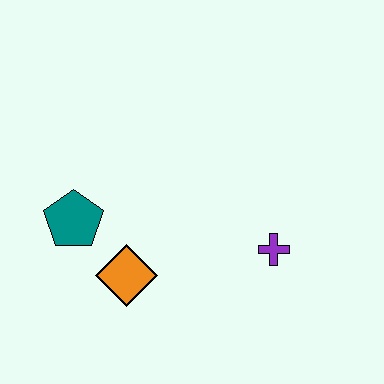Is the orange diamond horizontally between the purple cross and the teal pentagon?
Yes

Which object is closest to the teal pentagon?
The orange diamond is closest to the teal pentagon.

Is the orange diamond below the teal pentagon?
Yes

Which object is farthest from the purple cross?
The teal pentagon is farthest from the purple cross.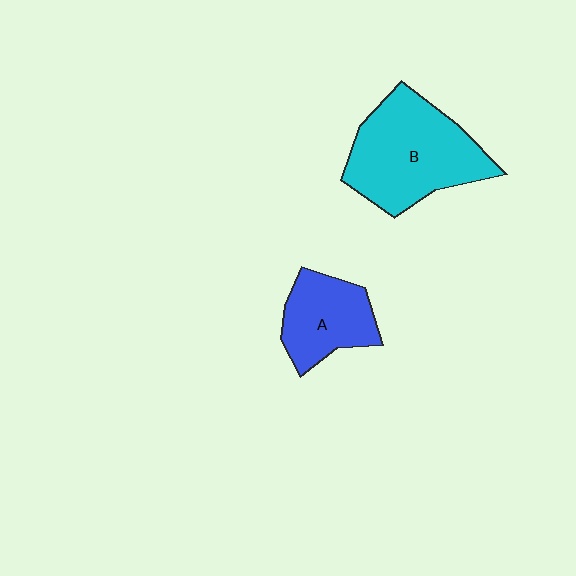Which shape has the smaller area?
Shape A (blue).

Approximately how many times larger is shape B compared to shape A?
Approximately 1.7 times.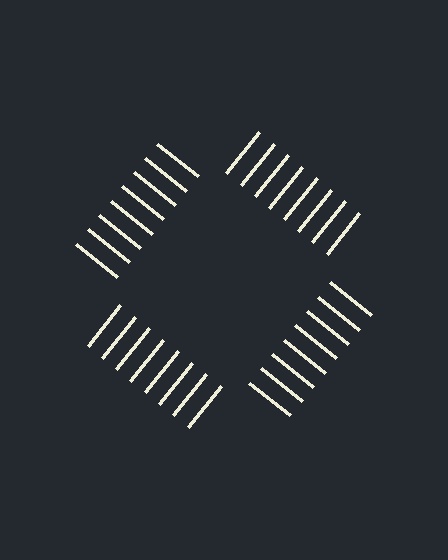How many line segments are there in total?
32 — 8 along each of the 4 edges.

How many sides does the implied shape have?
4 sides — the line-ends trace a square.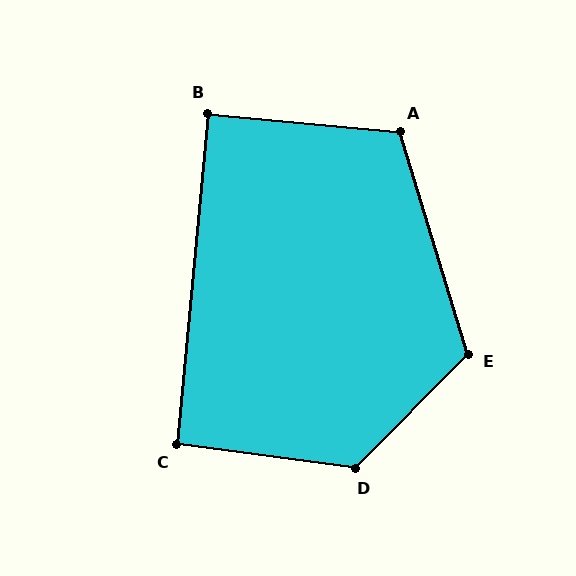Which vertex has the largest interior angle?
D, at approximately 127 degrees.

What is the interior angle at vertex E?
Approximately 118 degrees (obtuse).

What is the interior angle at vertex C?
Approximately 92 degrees (approximately right).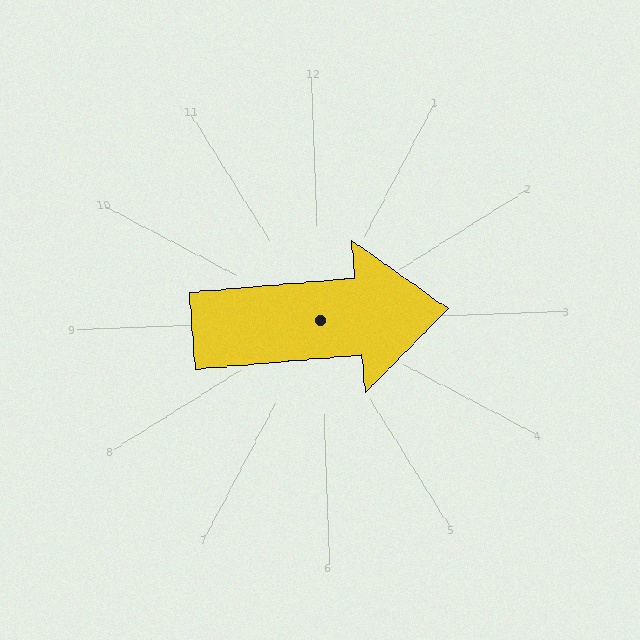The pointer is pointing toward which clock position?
Roughly 3 o'clock.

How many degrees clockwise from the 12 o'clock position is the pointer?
Approximately 87 degrees.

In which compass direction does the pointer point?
East.